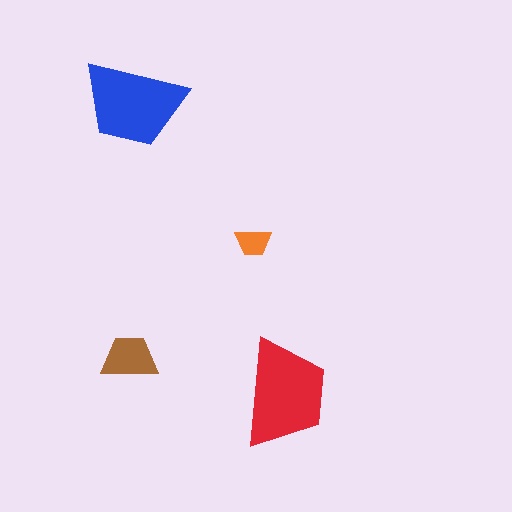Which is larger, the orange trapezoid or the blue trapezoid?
The blue one.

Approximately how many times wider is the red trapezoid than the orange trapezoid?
About 3 times wider.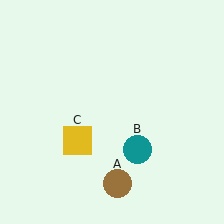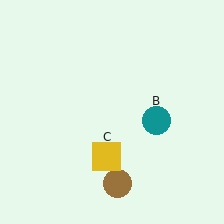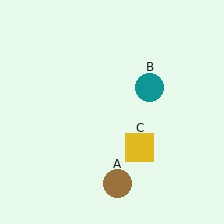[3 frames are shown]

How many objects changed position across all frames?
2 objects changed position: teal circle (object B), yellow square (object C).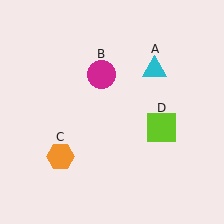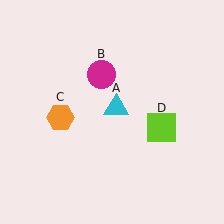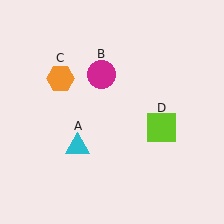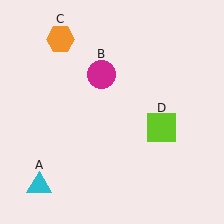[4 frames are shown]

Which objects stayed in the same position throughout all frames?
Magenta circle (object B) and lime square (object D) remained stationary.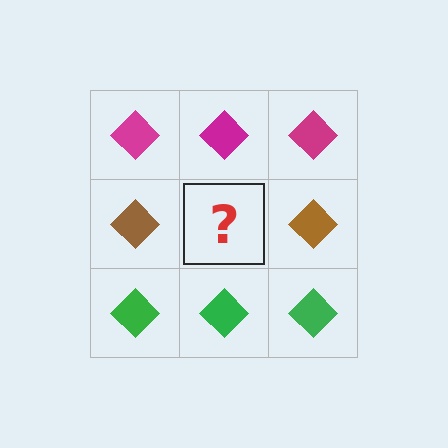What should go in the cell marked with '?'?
The missing cell should contain a brown diamond.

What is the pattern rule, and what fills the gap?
The rule is that each row has a consistent color. The gap should be filled with a brown diamond.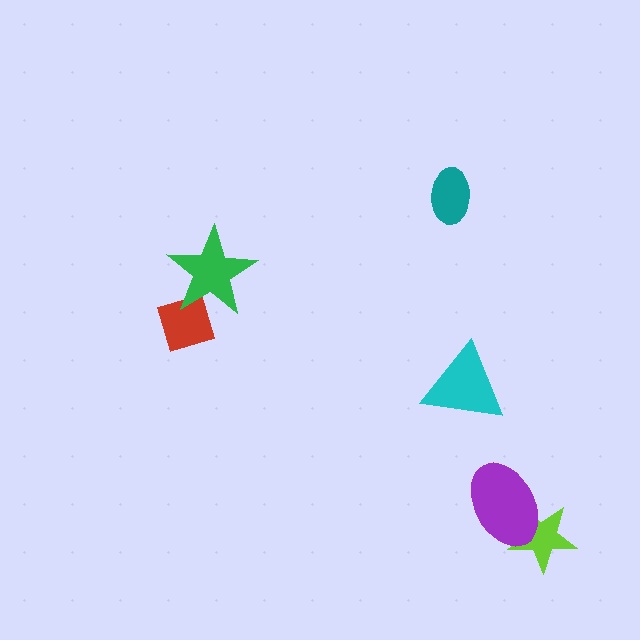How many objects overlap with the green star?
1 object overlaps with the green star.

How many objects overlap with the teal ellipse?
0 objects overlap with the teal ellipse.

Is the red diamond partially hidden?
Yes, it is partially covered by another shape.